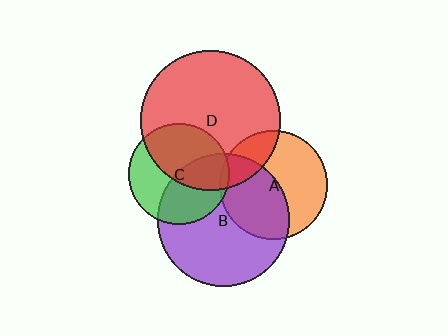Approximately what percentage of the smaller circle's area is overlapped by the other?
Approximately 5%.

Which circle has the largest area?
Circle D (red).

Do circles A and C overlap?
Yes.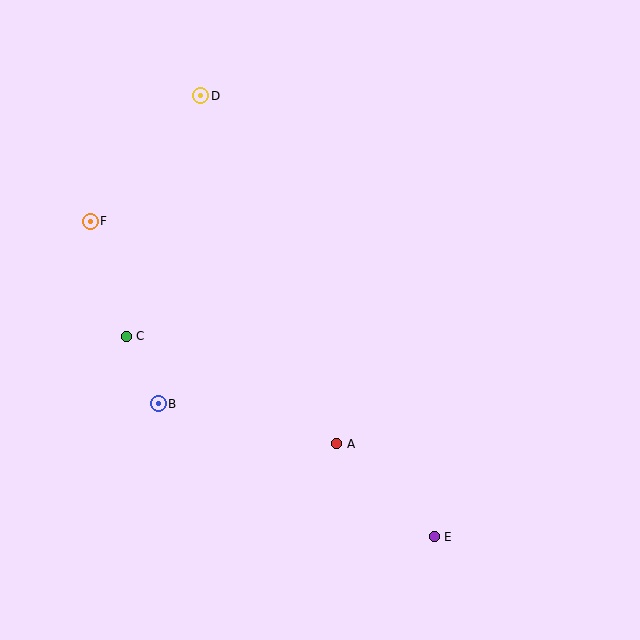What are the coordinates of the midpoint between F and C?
The midpoint between F and C is at (108, 279).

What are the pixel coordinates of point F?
Point F is at (90, 221).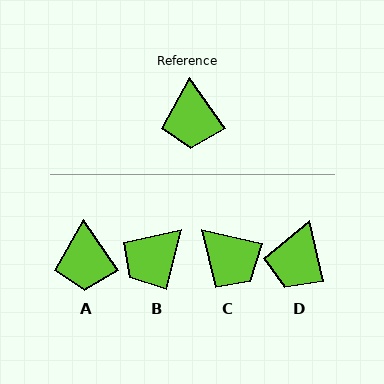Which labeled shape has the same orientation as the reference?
A.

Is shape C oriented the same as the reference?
No, it is off by about 42 degrees.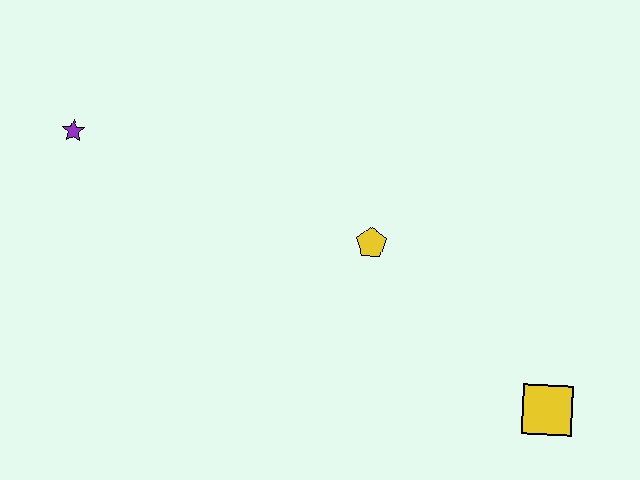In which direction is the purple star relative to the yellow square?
The purple star is to the left of the yellow square.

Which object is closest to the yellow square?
The yellow pentagon is closest to the yellow square.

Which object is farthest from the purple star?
The yellow square is farthest from the purple star.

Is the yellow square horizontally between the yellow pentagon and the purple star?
No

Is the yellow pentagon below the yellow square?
No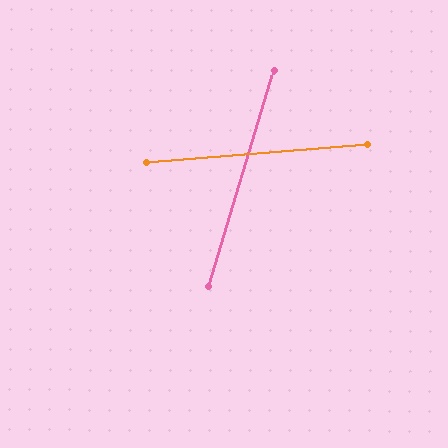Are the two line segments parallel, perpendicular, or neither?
Neither parallel nor perpendicular — they differ by about 68°.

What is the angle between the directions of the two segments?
Approximately 68 degrees.